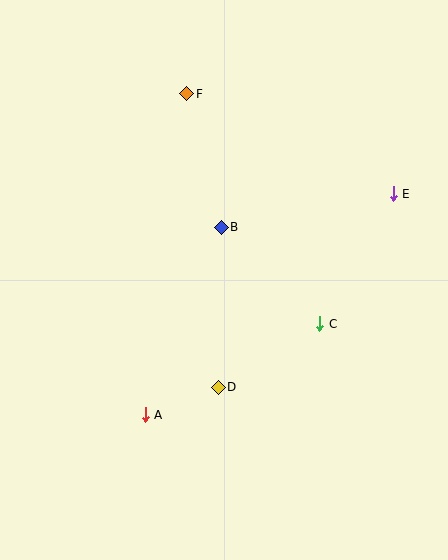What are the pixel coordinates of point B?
Point B is at (221, 227).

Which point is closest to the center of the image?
Point B at (221, 227) is closest to the center.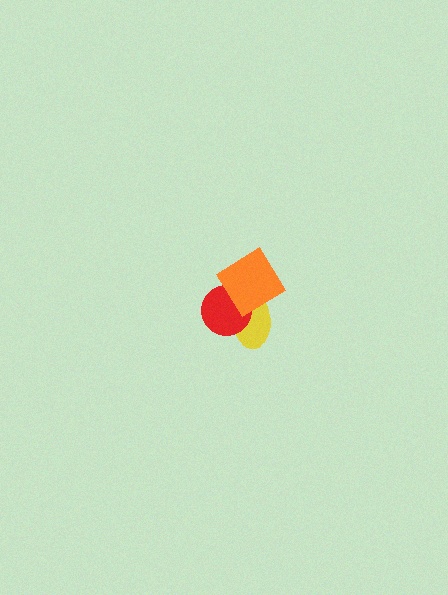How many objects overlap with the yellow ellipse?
2 objects overlap with the yellow ellipse.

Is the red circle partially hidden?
Yes, it is partially covered by another shape.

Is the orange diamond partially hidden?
No, no other shape covers it.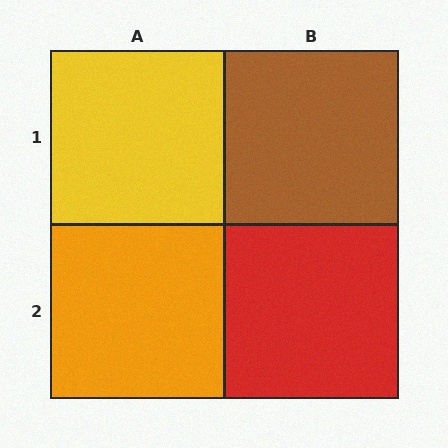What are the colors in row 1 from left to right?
Yellow, brown.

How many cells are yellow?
1 cell is yellow.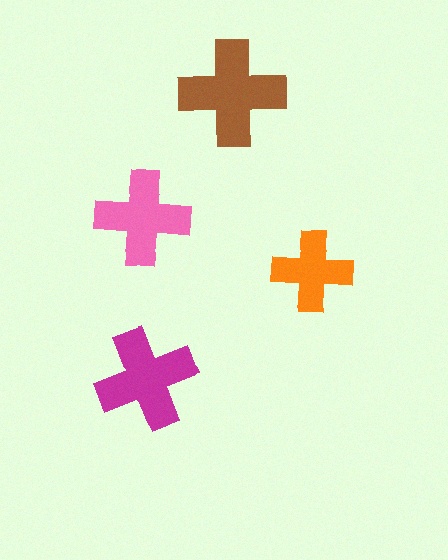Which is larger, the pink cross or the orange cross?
The pink one.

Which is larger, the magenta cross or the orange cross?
The magenta one.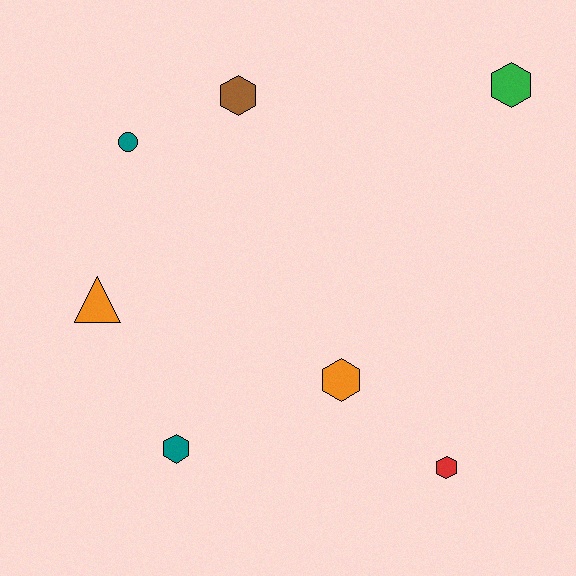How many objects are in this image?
There are 7 objects.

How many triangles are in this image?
There is 1 triangle.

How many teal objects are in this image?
There are 2 teal objects.